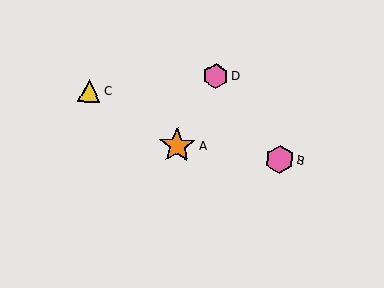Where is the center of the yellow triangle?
The center of the yellow triangle is at (89, 91).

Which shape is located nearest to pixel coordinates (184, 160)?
The orange star (labeled A) at (177, 145) is nearest to that location.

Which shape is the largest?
The orange star (labeled A) is the largest.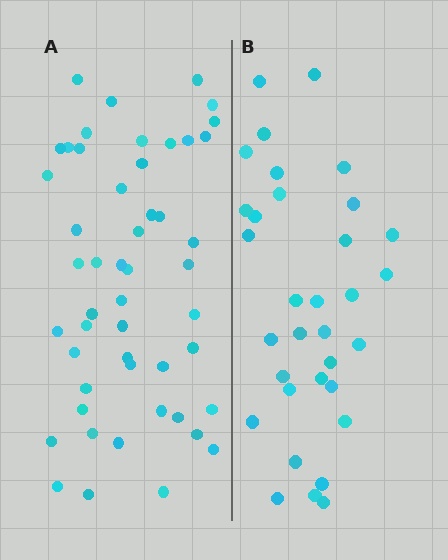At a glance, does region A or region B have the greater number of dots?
Region A (the left region) has more dots.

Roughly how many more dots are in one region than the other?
Region A has approximately 15 more dots than region B.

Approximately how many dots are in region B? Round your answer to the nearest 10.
About 30 dots. (The exact count is 33, which rounds to 30.)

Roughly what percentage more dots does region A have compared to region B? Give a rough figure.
About 50% more.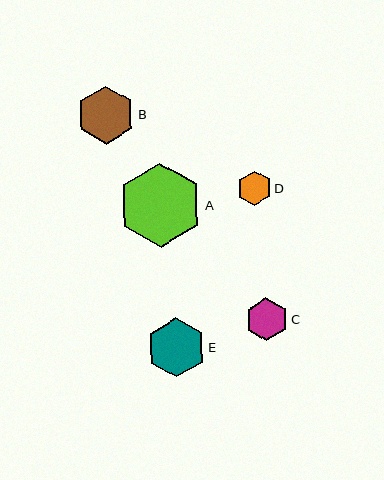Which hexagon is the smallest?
Hexagon D is the smallest with a size of approximately 34 pixels.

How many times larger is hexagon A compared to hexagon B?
Hexagon A is approximately 1.5 times the size of hexagon B.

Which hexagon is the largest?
Hexagon A is the largest with a size of approximately 84 pixels.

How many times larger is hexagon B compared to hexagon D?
Hexagon B is approximately 1.7 times the size of hexagon D.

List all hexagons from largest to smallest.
From largest to smallest: A, E, B, C, D.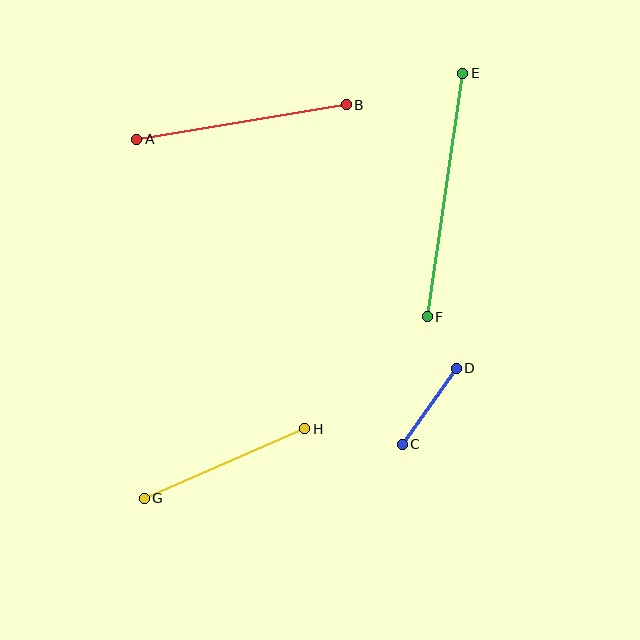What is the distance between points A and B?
The distance is approximately 212 pixels.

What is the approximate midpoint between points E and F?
The midpoint is at approximately (445, 195) pixels.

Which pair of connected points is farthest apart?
Points E and F are farthest apart.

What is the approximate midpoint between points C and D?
The midpoint is at approximately (429, 406) pixels.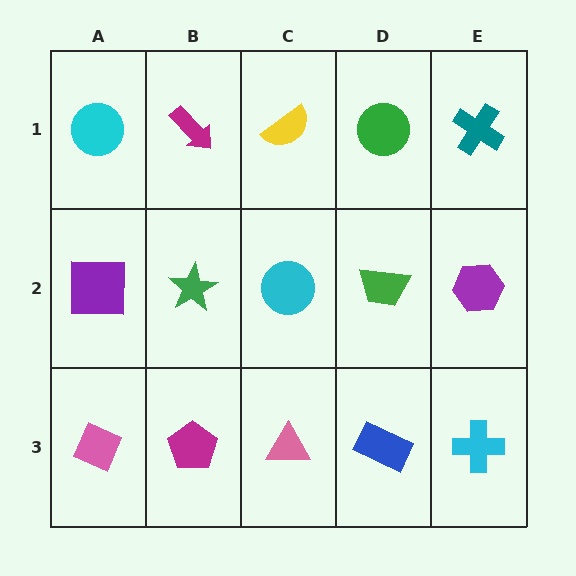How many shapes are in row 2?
5 shapes.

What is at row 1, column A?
A cyan circle.